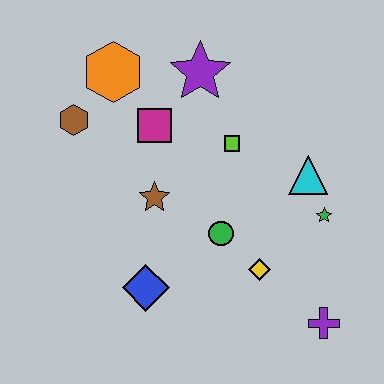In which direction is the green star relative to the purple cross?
The green star is above the purple cross.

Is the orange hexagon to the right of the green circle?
No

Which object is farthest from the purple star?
The purple cross is farthest from the purple star.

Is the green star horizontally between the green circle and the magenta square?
No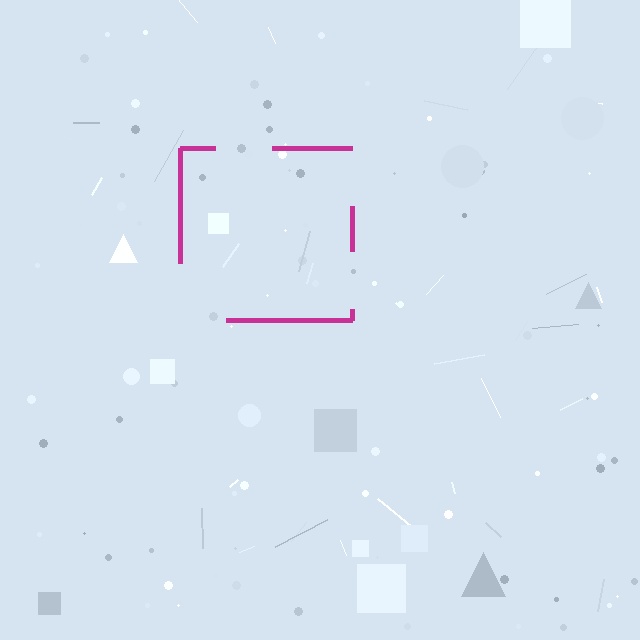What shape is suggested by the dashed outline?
The dashed outline suggests a square.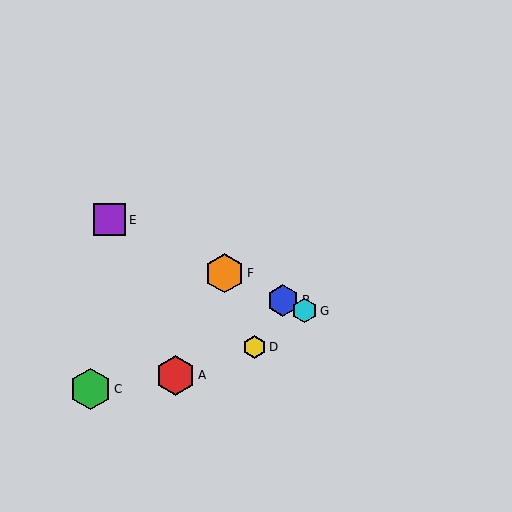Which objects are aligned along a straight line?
Objects B, E, F, G are aligned along a straight line.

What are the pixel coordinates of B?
Object B is at (283, 300).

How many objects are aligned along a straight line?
4 objects (B, E, F, G) are aligned along a straight line.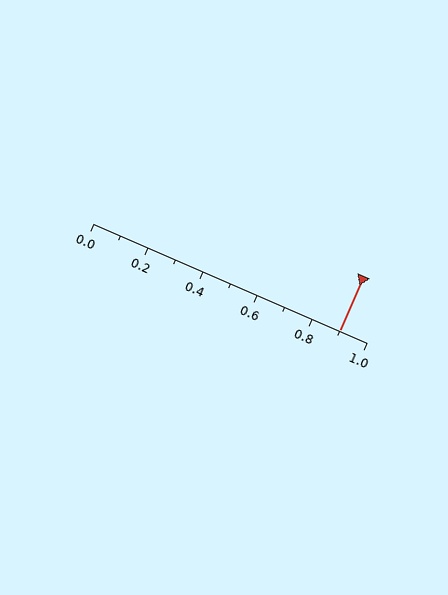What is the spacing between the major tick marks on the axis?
The major ticks are spaced 0.2 apart.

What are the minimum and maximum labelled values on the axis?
The axis runs from 0.0 to 1.0.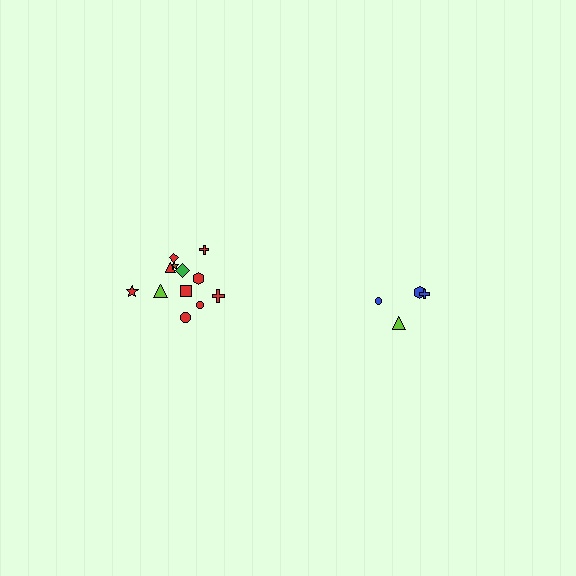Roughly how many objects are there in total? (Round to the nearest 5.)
Roughly 15 objects in total.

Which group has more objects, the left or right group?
The left group.